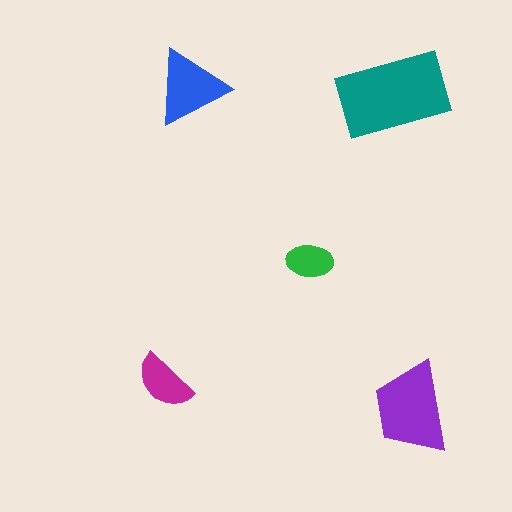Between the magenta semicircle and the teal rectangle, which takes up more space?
The teal rectangle.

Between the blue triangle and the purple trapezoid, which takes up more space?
The purple trapezoid.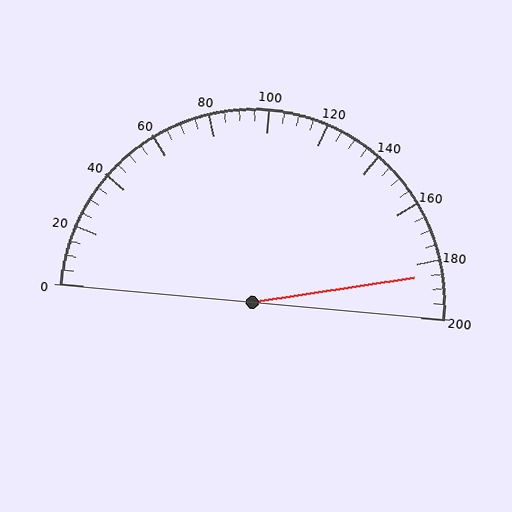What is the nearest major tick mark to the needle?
The nearest major tick mark is 180.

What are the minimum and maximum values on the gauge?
The gauge ranges from 0 to 200.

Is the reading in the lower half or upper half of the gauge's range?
The reading is in the upper half of the range (0 to 200).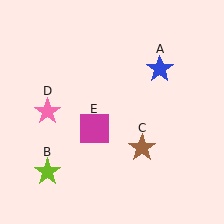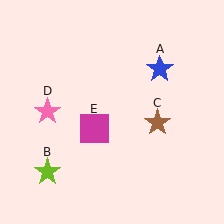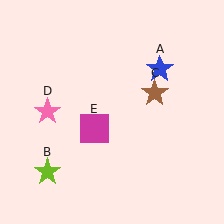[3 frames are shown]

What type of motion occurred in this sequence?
The brown star (object C) rotated counterclockwise around the center of the scene.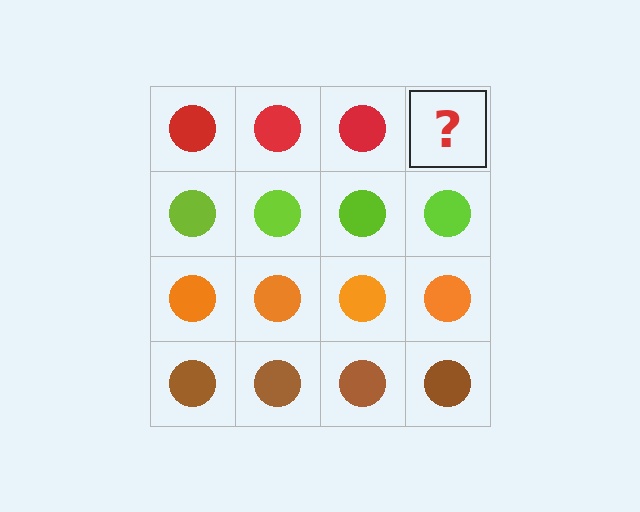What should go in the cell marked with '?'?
The missing cell should contain a red circle.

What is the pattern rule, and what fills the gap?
The rule is that each row has a consistent color. The gap should be filled with a red circle.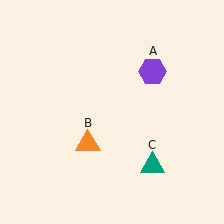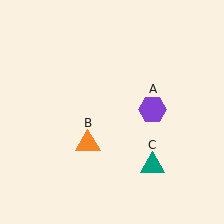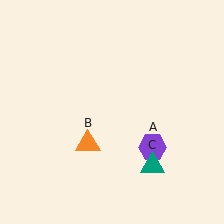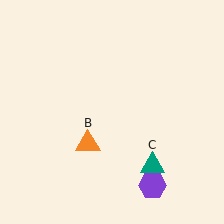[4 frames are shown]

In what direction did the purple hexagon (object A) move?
The purple hexagon (object A) moved down.